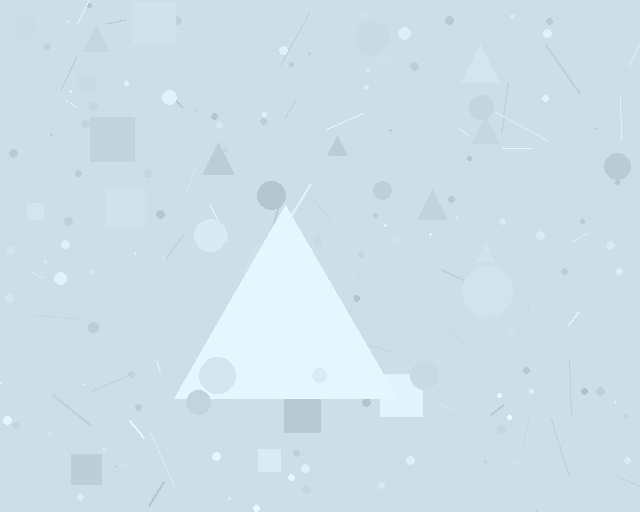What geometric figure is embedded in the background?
A triangle is embedded in the background.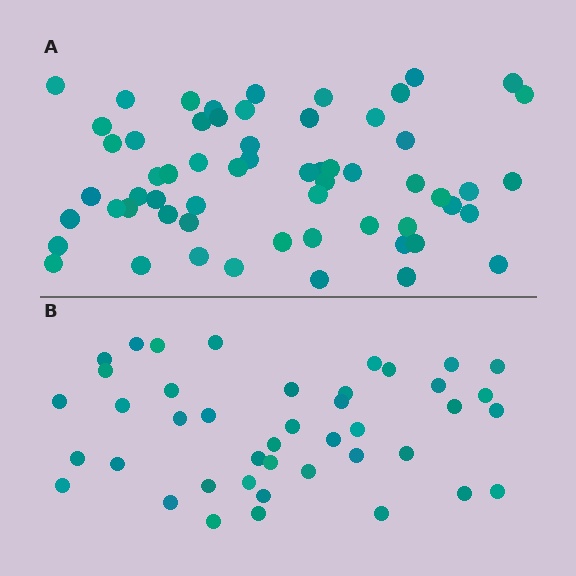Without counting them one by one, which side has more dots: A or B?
Region A (the top region) has more dots.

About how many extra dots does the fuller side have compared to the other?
Region A has approximately 20 more dots than region B.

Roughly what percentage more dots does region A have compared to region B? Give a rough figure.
About 45% more.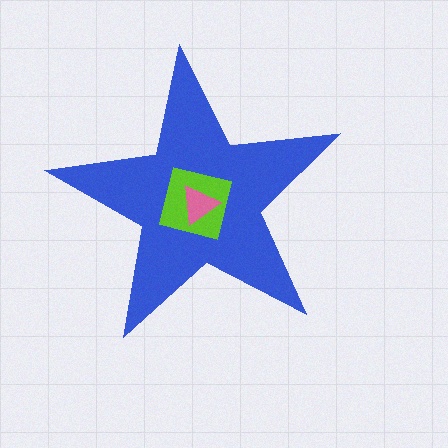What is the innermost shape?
The pink triangle.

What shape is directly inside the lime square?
The pink triangle.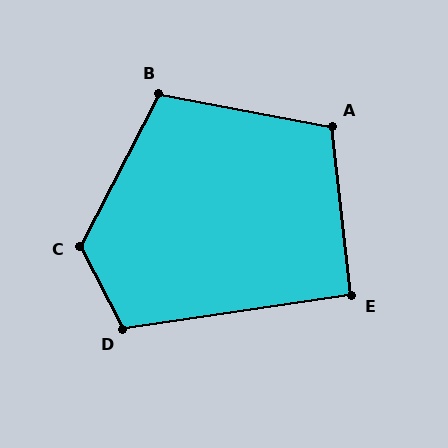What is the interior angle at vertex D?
Approximately 109 degrees (obtuse).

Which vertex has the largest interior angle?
C, at approximately 125 degrees.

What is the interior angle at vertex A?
Approximately 107 degrees (obtuse).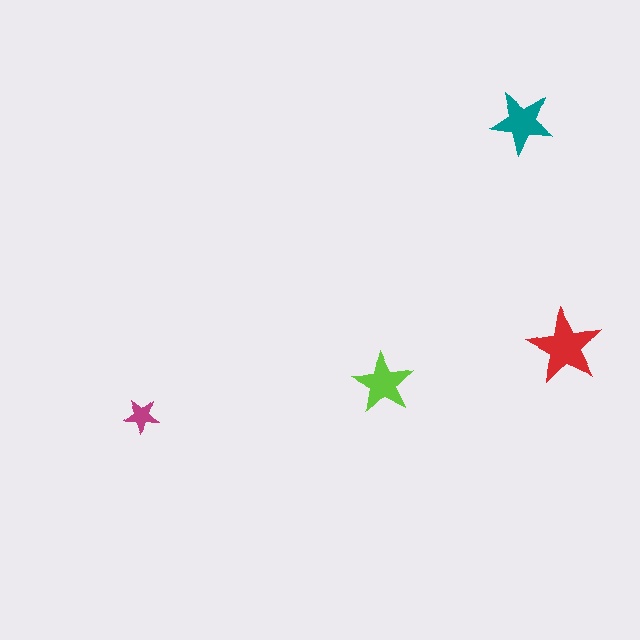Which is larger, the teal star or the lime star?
The teal one.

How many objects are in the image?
There are 4 objects in the image.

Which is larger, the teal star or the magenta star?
The teal one.